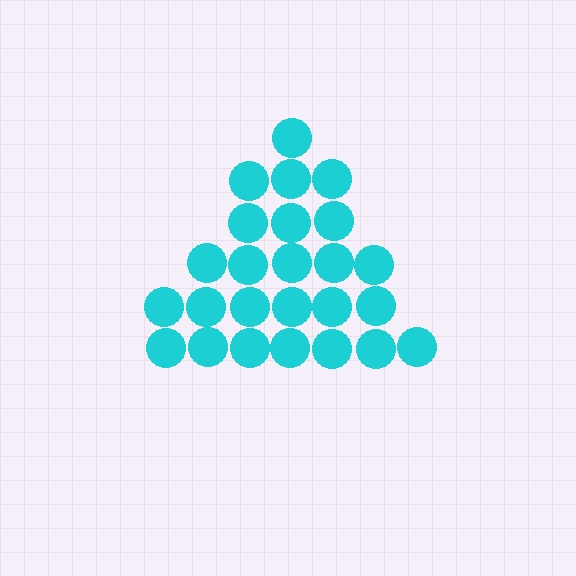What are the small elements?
The small elements are circles.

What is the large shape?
The large shape is a triangle.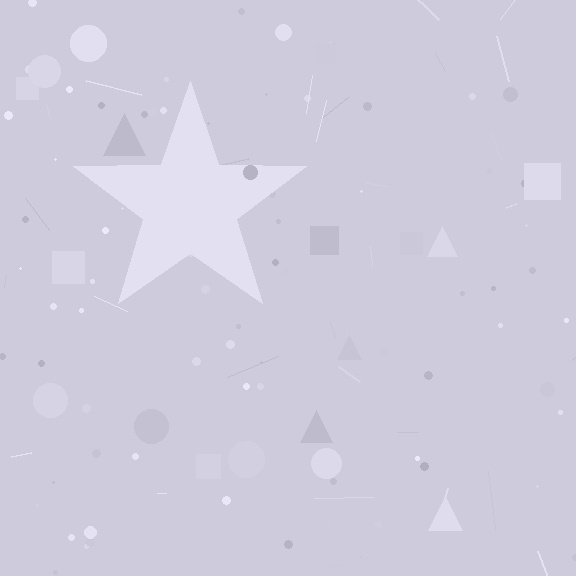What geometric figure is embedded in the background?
A star is embedded in the background.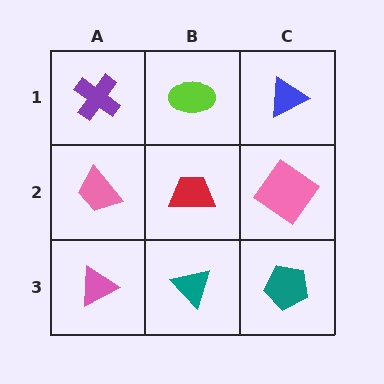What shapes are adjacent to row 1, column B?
A red trapezoid (row 2, column B), a purple cross (row 1, column A), a blue triangle (row 1, column C).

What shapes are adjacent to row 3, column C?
A pink diamond (row 2, column C), a teal triangle (row 3, column B).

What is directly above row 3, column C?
A pink diamond.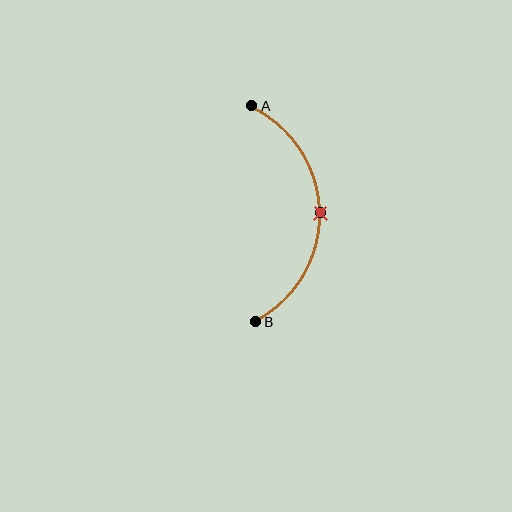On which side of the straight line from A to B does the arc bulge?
The arc bulges to the right of the straight line connecting A and B.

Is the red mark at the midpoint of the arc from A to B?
Yes. The red mark lies on the arc at equal arc-length from both A and B — it is the arc midpoint.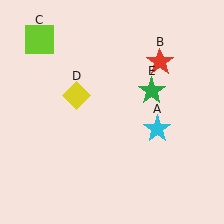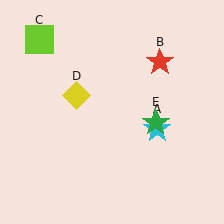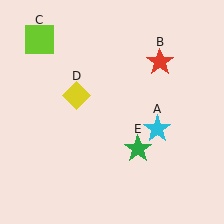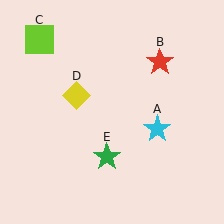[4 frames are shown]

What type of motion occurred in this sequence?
The green star (object E) rotated clockwise around the center of the scene.